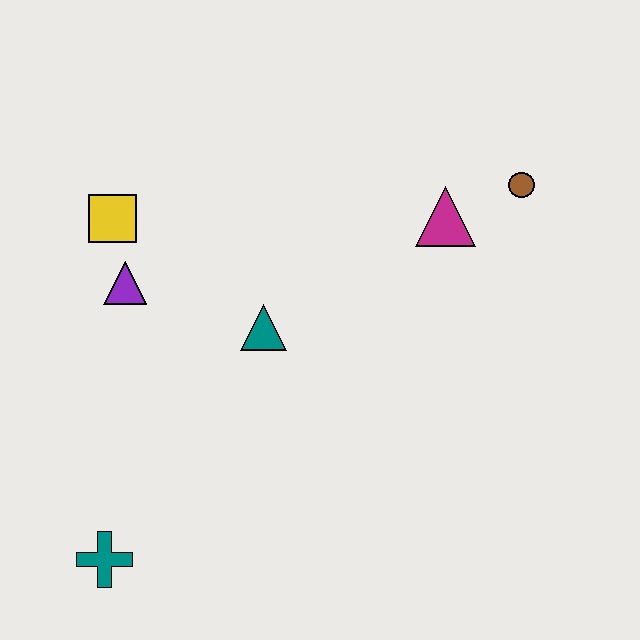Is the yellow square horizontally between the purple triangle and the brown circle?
No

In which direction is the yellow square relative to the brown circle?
The yellow square is to the left of the brown circle.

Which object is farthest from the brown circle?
The teal cross is farthest from the brown circle.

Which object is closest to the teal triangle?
The purple triangle is closest to the teal triangle.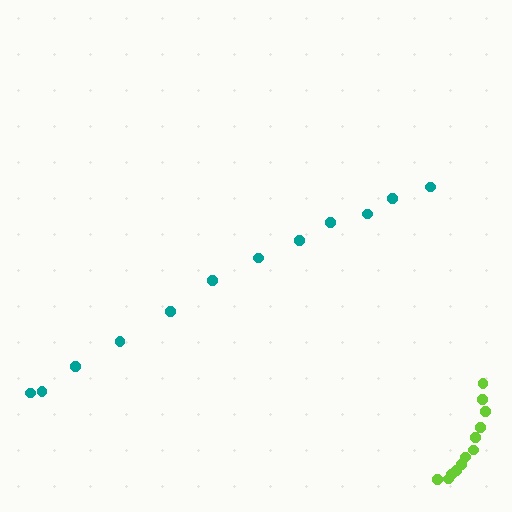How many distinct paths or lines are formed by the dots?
There are 2 distinct paths.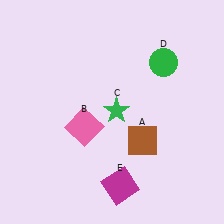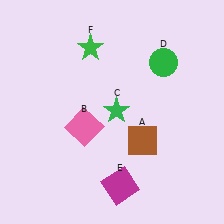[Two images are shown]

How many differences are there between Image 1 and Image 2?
There is 1 difference between the two images.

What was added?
A green star (F) was added in Image 2.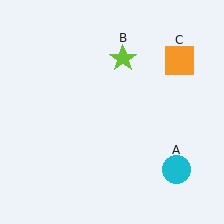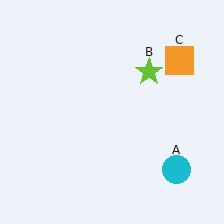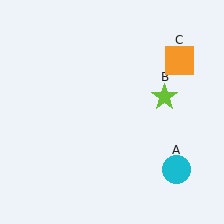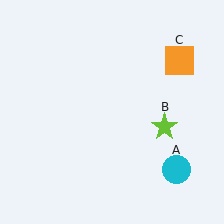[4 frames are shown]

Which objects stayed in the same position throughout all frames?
Cyan circle (object A) and orange square (object C) remained stationary.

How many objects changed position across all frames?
1 object changed position: lime star (object B).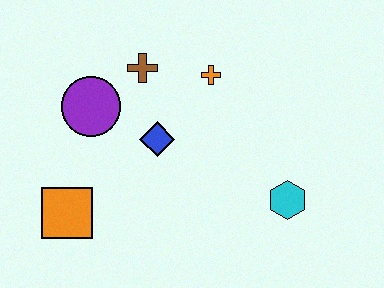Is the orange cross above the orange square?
Yes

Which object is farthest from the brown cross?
The cyan hexagon is farthest from the brown cross.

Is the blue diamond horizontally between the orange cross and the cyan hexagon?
No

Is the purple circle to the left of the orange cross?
Yes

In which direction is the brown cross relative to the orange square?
The brown cross is above the orange square.